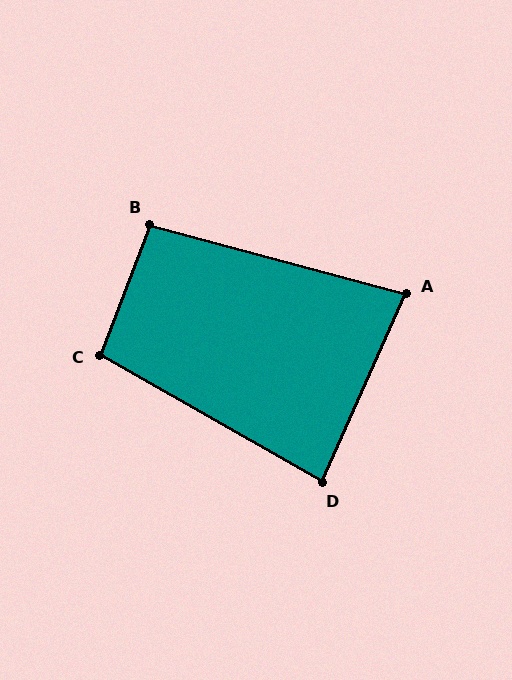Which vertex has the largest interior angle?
C, at approximately 99 degrees.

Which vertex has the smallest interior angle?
A, at approximately 81 degrees.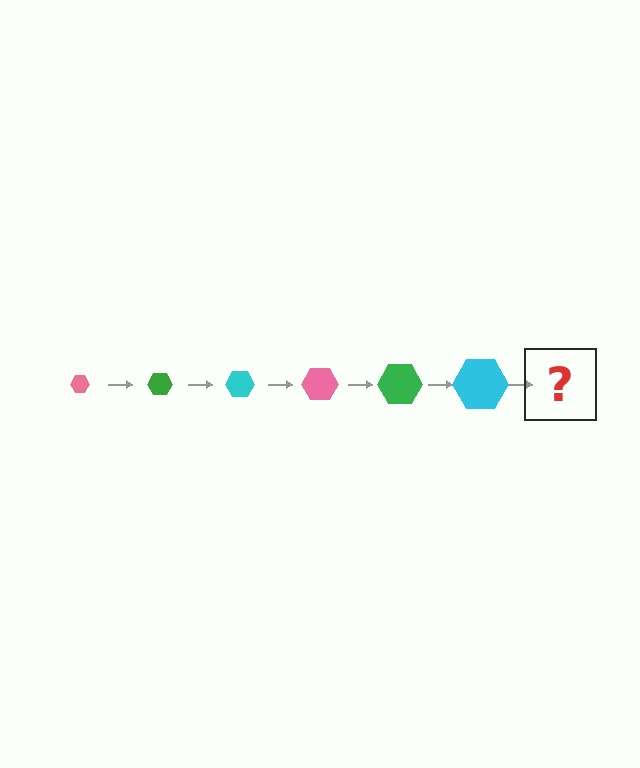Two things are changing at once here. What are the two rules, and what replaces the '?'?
The two rules are that the hexagon grows larger each step and the color cycles through pink, green, and cyan. The '?' should be a pink hexagon, larger than the previous one.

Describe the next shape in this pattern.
It should be a pink hexagon, larger than the previous one.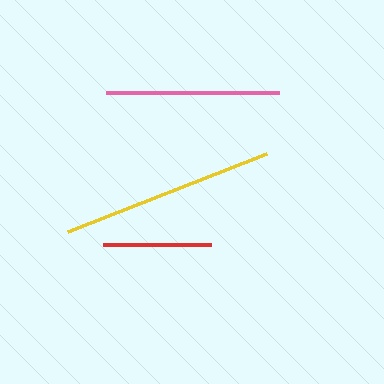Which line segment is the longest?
The yellow line is the longest at approximately 213 pixels.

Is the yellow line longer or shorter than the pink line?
The yellow line is longer than the pink line.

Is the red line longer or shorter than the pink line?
The pink line is longer than the red line.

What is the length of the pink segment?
The pink segment is approximately 173 pixels long.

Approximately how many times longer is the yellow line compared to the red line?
The yellow line is approximately 2.0 times the length of the red line.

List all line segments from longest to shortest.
From longest to shortest: yellow, pink, red.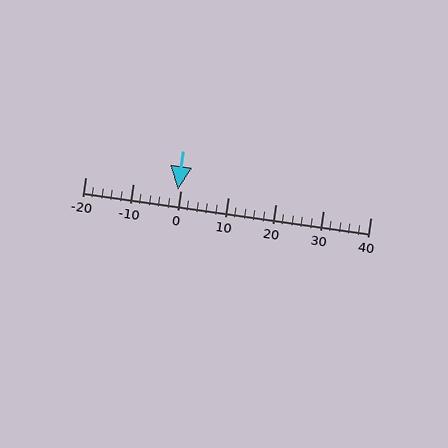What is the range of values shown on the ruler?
The ruler shows values from -20 to 40.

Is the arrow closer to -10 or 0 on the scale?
The arrow is closer to 0.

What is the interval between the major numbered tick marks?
The major tick marks are spaced 10 units apart.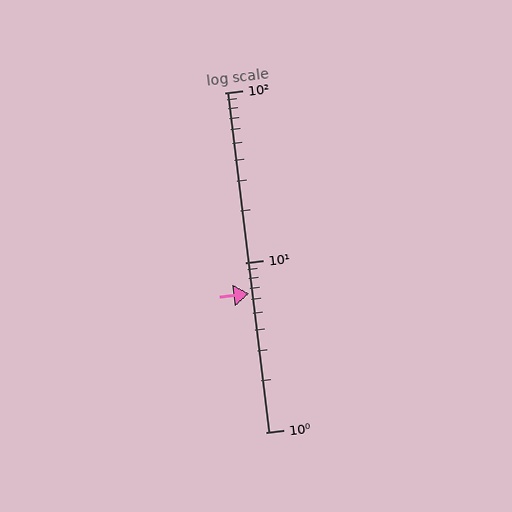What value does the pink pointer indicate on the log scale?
The pointer indicates approximately 6.5.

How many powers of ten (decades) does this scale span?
The scale spans 2 decades, from 1 to 100.